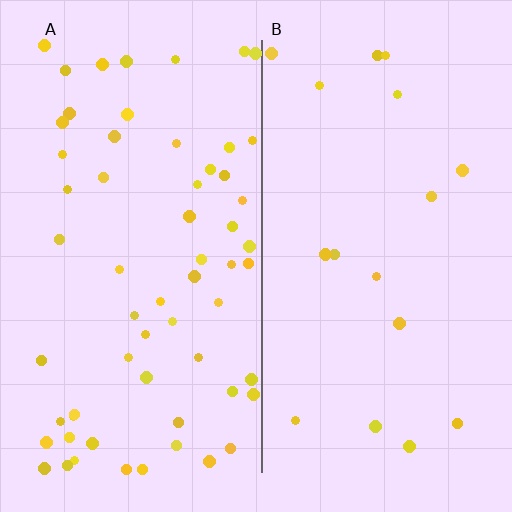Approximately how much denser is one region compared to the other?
Approximately 3.7× — region A over region B.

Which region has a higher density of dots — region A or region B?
A (the left).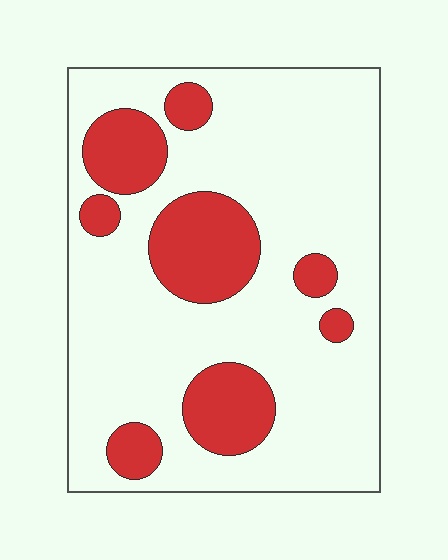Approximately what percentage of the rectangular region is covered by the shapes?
Approximately 25%.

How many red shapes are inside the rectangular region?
8.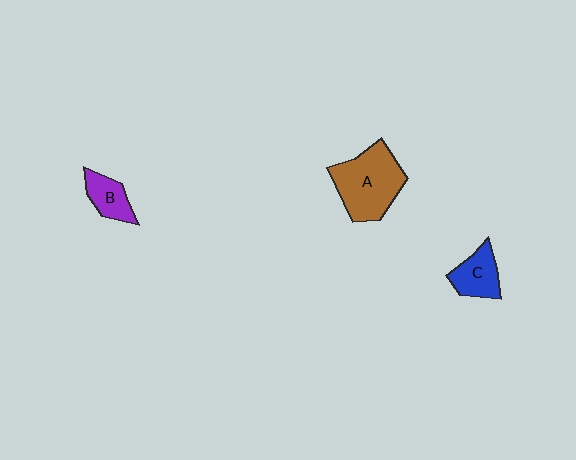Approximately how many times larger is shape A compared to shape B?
Approximately 2.4 times.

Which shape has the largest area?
Shape A (brown).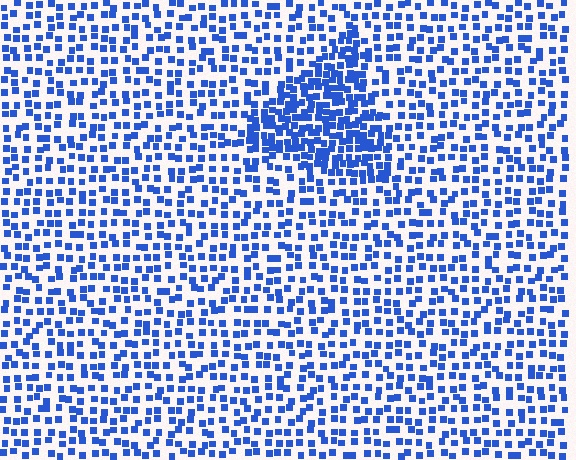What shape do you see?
I see a triangle.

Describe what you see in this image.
The image contains small blue elements arranged at two different densities. A triangle-shaped region is visible where the elements are more densely packed than the surrounding area.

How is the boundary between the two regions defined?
The boundary is defined by a change in element density (approximately 2.0x ratio). All elements are the same color, size, and shape.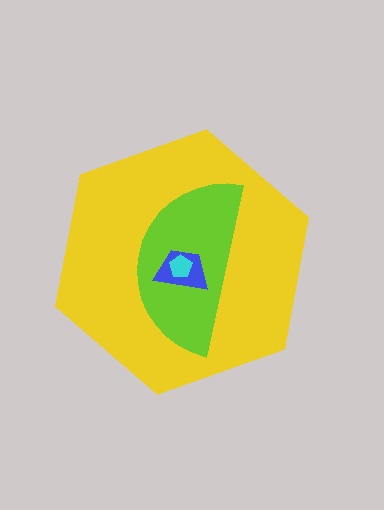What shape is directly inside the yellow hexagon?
The lime semicircle.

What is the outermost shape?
The yellow hexagon.